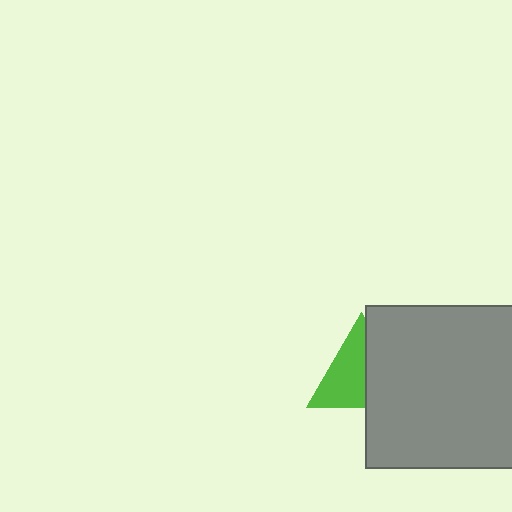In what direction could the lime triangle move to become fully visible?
The lime triangle could move left. That would shift it out from behind the gray square entirely.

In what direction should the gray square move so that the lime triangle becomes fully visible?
The gray square should move right. That is the shortest direction to clear the overlap and leave the lime triangle fully visible.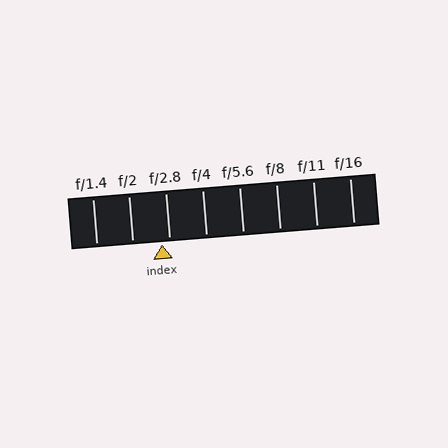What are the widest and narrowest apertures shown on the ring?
The widest aperture shown is f/1.4 and the narrowest is f/16.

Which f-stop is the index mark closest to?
The index mark is closest to f/2.8.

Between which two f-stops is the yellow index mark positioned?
The index mark is between f/2 and f/2.8.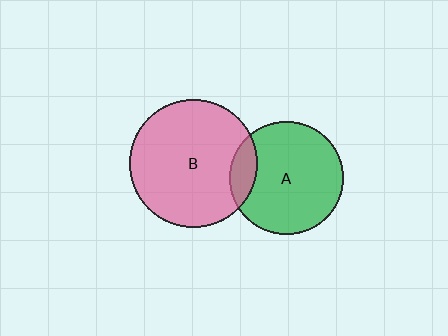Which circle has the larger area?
Circle B (pink).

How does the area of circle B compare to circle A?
Approximately 1.3 times.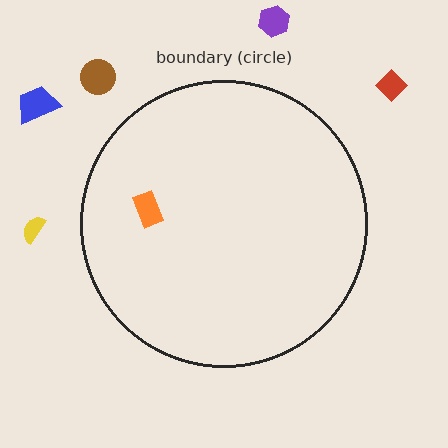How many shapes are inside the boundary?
1 inside, 5 outside.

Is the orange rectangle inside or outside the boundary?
Inside.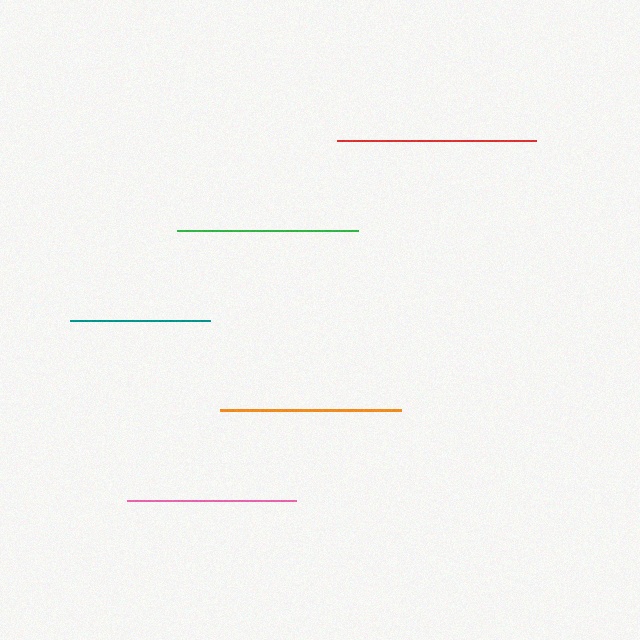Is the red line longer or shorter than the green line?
The red line is longer than the green line.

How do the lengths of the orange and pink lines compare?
The orange and pink lines are approximately the same length.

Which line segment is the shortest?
The teal line is the shortest at approximately 140 pixels.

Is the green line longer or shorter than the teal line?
The green line is longer than the teal line.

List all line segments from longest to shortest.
From longest to shortest: red, orange, green, pink, teal.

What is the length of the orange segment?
The orange segment is approximately 181 pixels long.